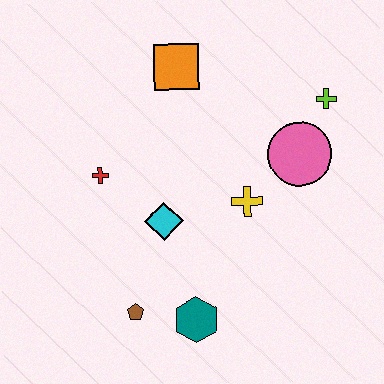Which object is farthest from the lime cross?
The brown pentagon is farthest from the lime cross.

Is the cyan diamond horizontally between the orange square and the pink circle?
No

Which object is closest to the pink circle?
The lime cross is closest to the pink circle.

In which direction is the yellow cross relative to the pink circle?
The yellow cross is to the left of the pink circle.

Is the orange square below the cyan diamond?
No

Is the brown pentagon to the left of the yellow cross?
Yes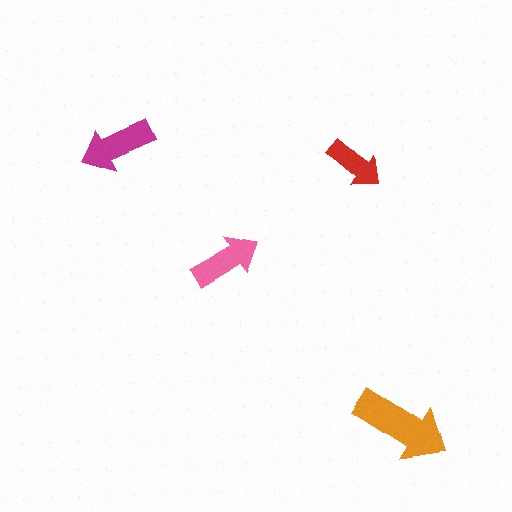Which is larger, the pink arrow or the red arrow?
The pink one.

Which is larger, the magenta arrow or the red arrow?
The magenta one.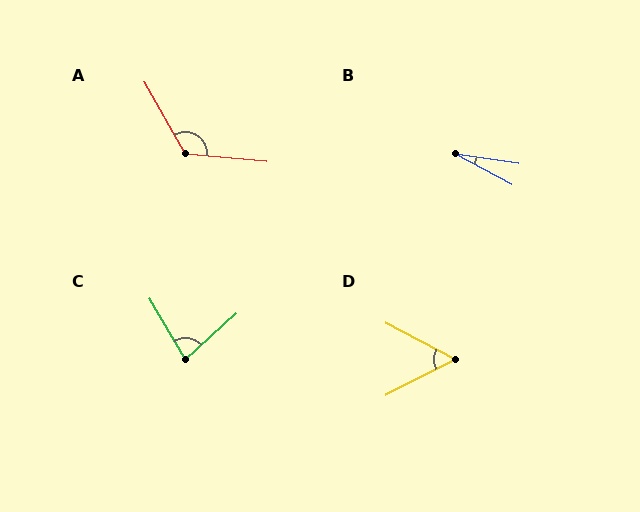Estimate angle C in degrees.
Approximately 78 degrees.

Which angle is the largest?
A, at approximately 125 degrees.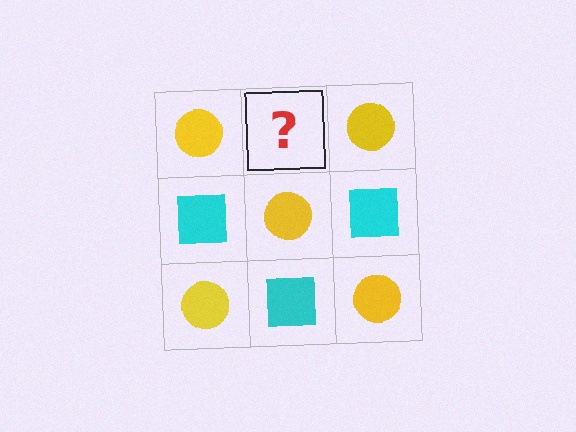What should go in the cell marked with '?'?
The missing cell should contain a cyan square.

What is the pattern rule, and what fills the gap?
The rule is that it alternates yellow circle and cyan square in a checkerboard pattern. The gap should be filled with a cyan square.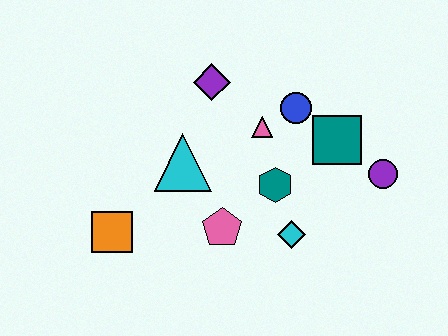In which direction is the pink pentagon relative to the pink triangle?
The pink pentagon is below the pink triangle.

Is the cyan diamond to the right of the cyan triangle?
Yes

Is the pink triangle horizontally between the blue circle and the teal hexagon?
No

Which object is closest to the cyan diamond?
The teal hexagon is closest to the cyan diamond.